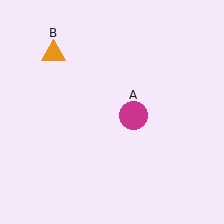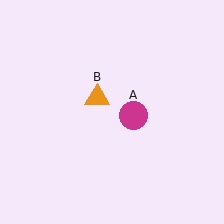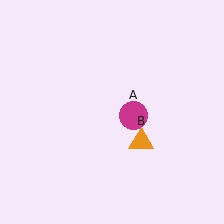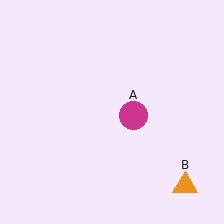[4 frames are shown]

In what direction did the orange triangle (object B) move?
The orange triangle (object B) moved down and to the right.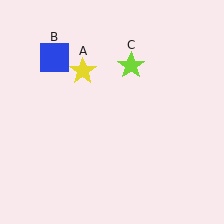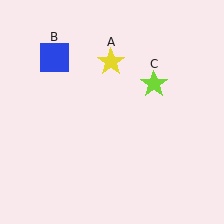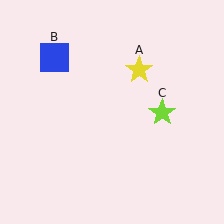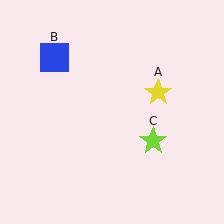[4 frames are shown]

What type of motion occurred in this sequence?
The yellow star (object A), lime star (object C) rotated clockwise around the center of the scene.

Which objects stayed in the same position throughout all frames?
Blue square (object B) remained stationary.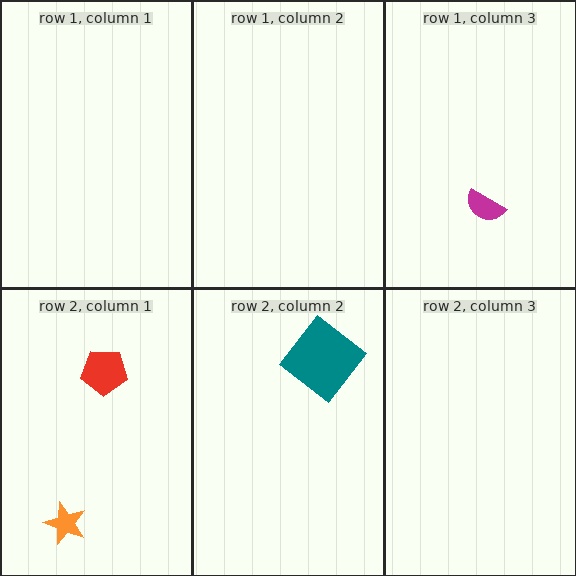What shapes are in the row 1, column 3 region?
The magenta semicircle.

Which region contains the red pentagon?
The row 2, column 1 region.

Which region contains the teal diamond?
The row 2, column 2 region.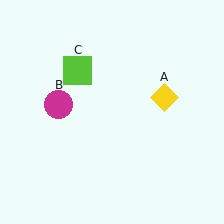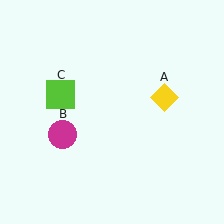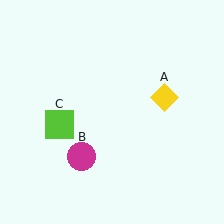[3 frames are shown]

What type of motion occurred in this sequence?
The magenta circle (object B), lime square (object C) rotated counterclockwise around the center of the scene.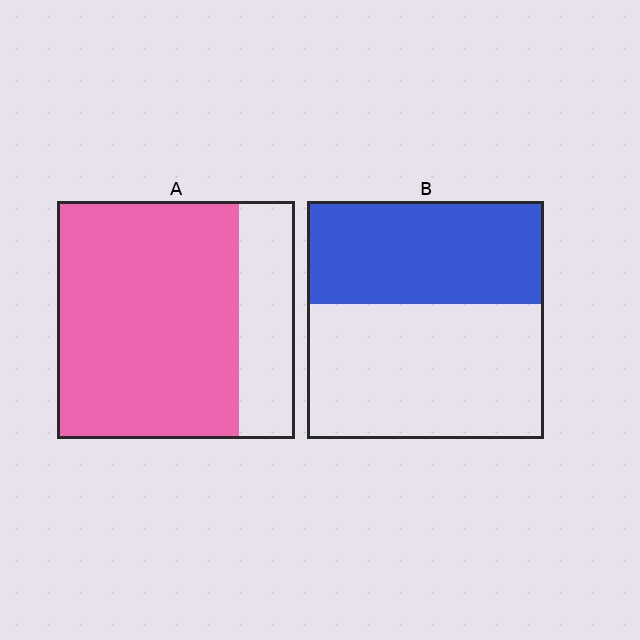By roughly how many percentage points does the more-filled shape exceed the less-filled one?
By roughly 35 percentage points (A over B).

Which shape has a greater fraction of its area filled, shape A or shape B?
Shape A.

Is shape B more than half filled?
No.